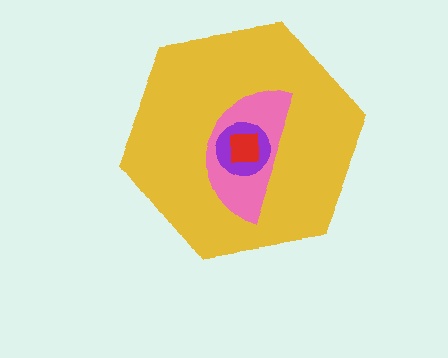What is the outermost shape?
The yellow hexagon.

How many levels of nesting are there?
4.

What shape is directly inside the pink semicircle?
The purple circle.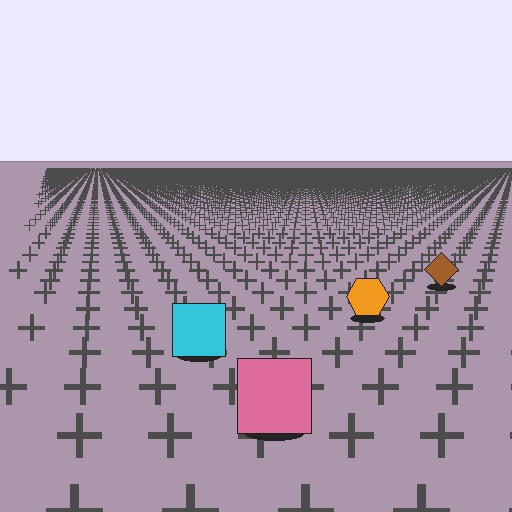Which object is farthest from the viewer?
The brown diamond is farthest from the viewer. It appears smaller and the ground texture around it is denser.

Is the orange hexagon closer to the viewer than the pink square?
No. The pink square is closer — you can tell from the texture gradient: the ground texture is coarser near it.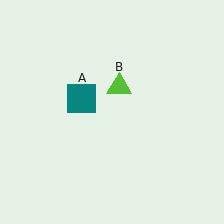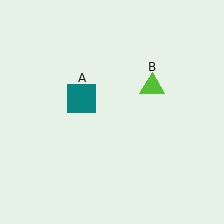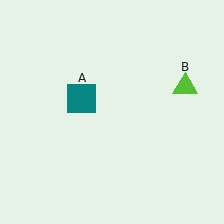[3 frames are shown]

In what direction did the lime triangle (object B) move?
The lime triangle (object B) moved right.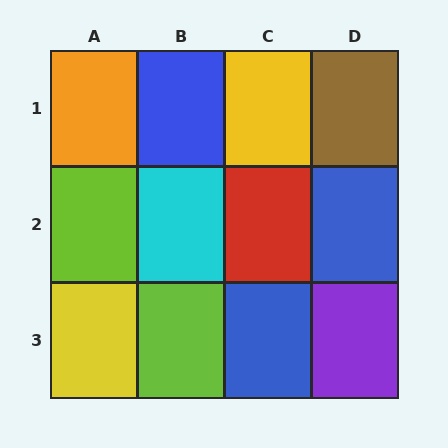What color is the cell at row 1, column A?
Orange.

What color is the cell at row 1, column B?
Blue.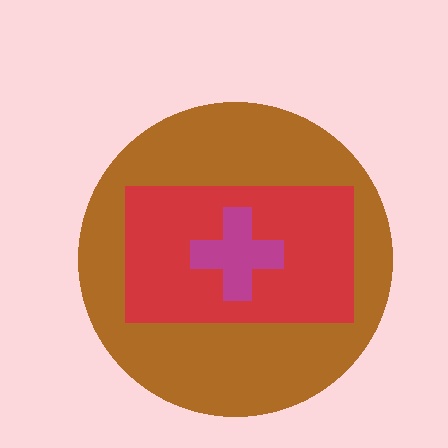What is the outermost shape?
The brown circle.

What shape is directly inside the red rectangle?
The magenta cross.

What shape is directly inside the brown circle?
The red rectangle.